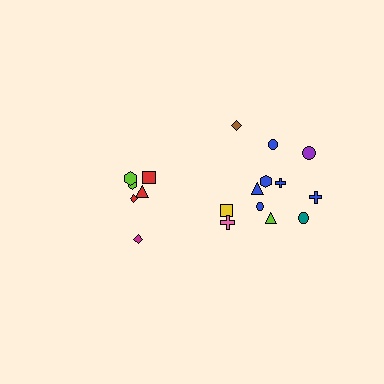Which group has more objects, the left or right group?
The right group.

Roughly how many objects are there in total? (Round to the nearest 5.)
Roughly 20 objects in total.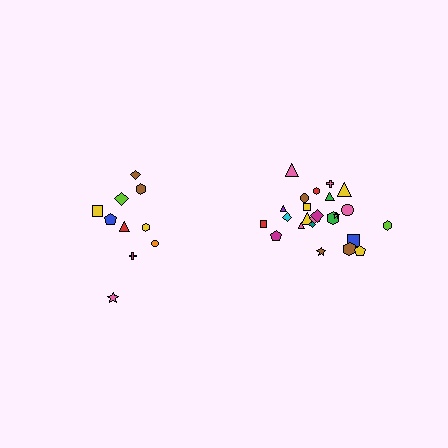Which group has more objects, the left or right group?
The right group.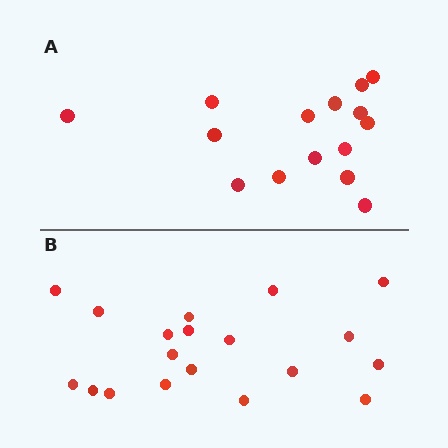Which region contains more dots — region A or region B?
Region B (the bottom region) has more dots.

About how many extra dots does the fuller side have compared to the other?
Region B has about 4 more dots than region A.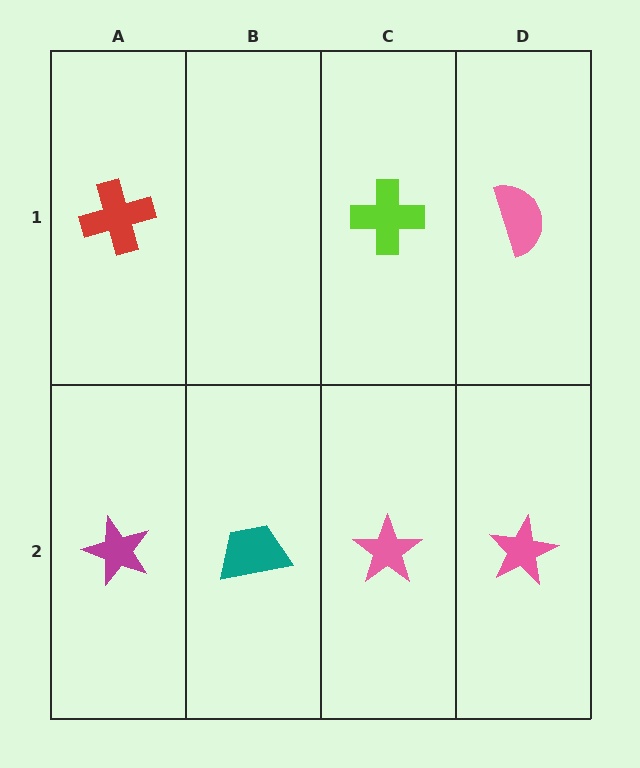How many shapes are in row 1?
3 shapes.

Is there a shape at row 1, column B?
No, that cell is empty.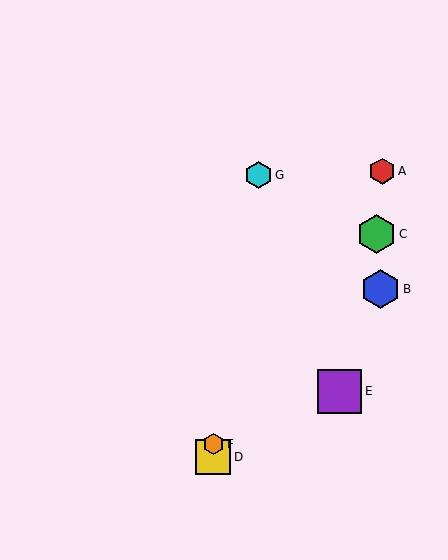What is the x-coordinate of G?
Object G is at x≈258.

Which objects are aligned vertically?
Objects D, F are aligned vertically.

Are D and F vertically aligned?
Yes, both are at x≈213.